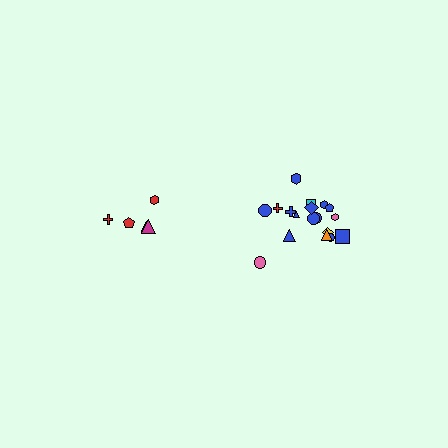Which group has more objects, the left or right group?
The right group.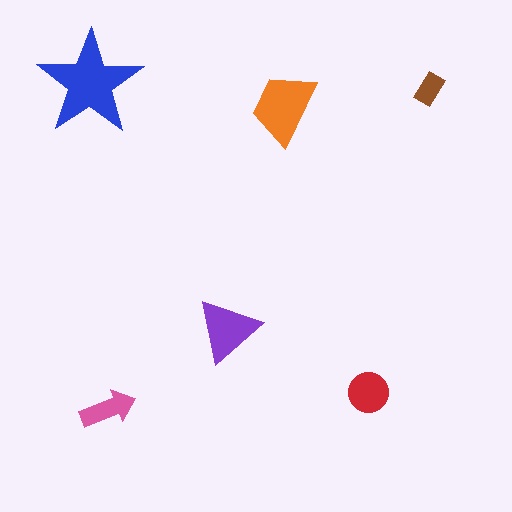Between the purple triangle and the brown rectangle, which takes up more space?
The purple triangle.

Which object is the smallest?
The brown rectangle.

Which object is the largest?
The blue star.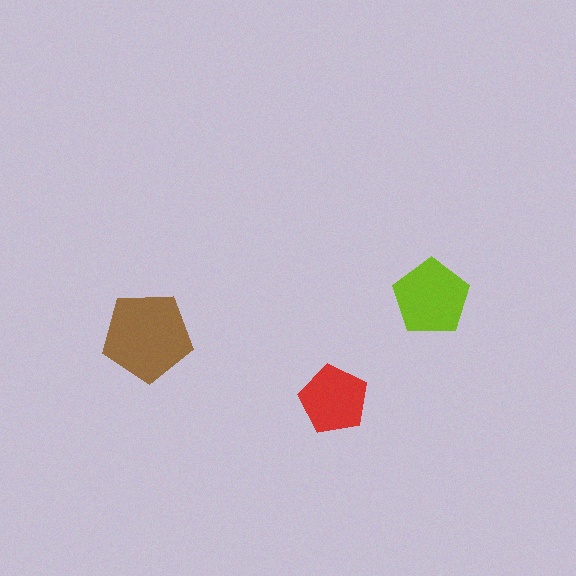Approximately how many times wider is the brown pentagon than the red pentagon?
About 1.5 times wider.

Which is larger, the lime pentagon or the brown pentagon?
The brown one.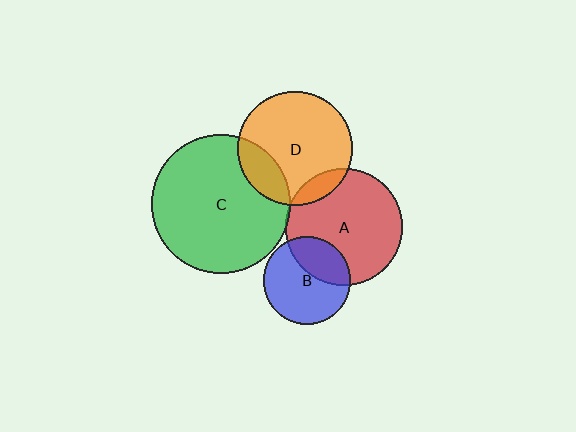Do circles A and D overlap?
Yes.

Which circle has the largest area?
Circle C (green).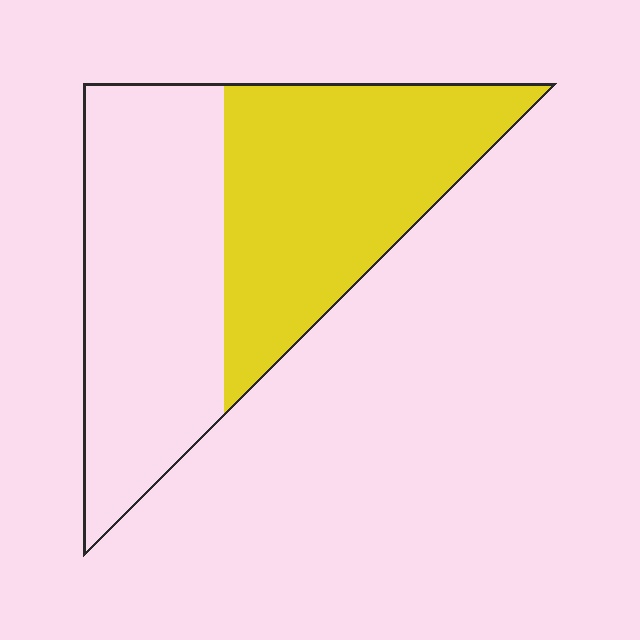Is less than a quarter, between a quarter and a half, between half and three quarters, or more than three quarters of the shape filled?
Between a quarter and a half.